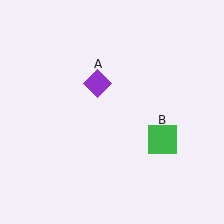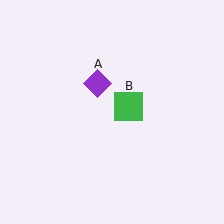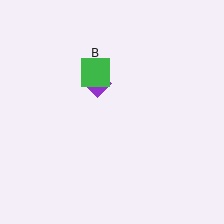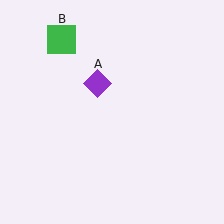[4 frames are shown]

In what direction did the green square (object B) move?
The green square (object B) moved up and to the left.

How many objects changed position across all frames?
1 object changed position: green square (object B).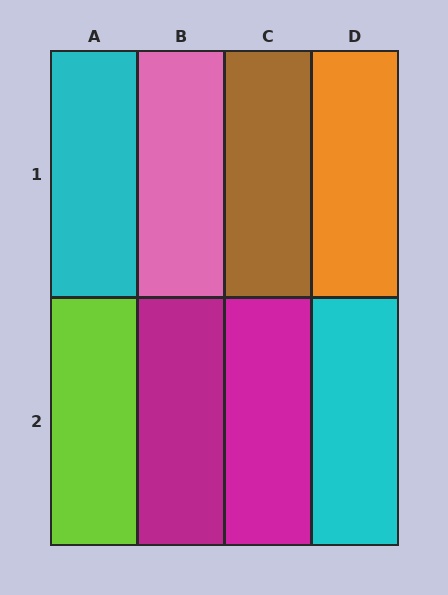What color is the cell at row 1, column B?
Pink.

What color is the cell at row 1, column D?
Orange.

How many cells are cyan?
2 cells are cyan.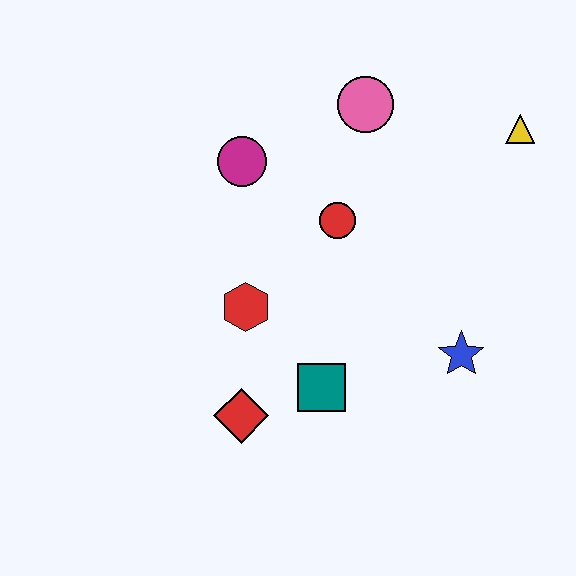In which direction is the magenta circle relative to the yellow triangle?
The magenta circle is to the left of the yellow triangle.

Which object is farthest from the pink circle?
The red diamond is farthest from the pink circle.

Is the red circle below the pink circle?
Yes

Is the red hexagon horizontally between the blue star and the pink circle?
No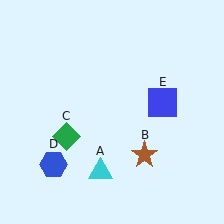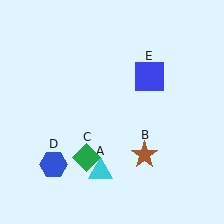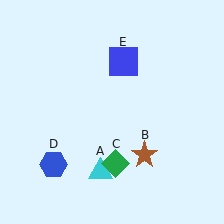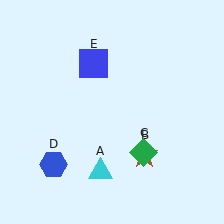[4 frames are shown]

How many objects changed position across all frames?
2 objects changed position: green diamond (object C), blue square (object E).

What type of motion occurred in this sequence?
The green diamond (object C), blue square (object E) rotated counterclockwise around the center of the scene.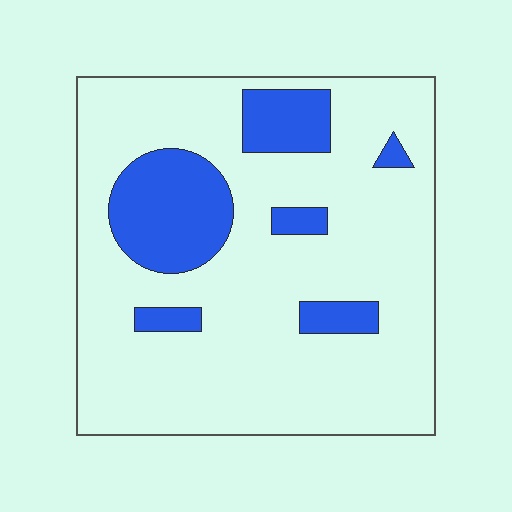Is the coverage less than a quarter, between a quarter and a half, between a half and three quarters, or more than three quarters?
Less than a quarter.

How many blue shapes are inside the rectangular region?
6.